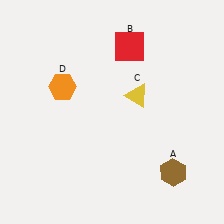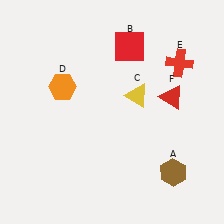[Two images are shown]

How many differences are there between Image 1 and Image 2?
There are 2 differences between the two images.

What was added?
A red cross (E), a red triangle (F) were added in Image 2.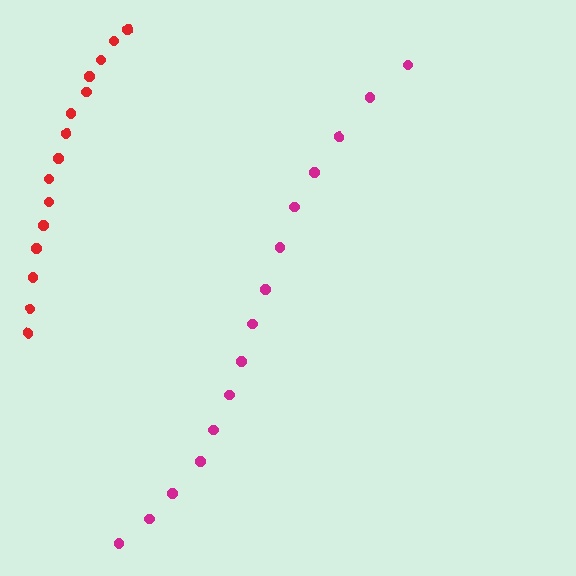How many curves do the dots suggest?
There are 2 distinct paths.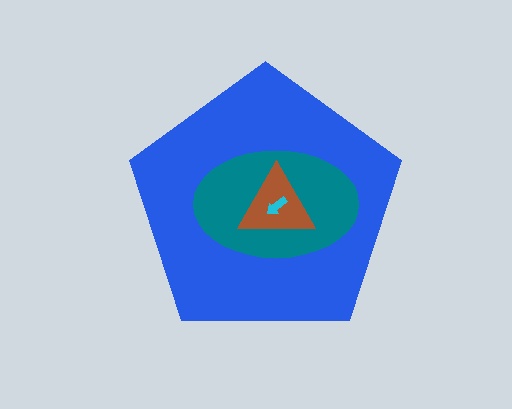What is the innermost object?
The cyan arrow.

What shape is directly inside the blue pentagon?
The teal ellipse.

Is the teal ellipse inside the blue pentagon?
Yes.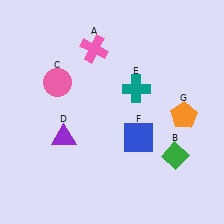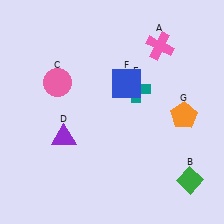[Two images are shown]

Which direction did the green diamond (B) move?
The green diamond (B) moved down.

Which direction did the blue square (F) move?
The blue square (F) moved up.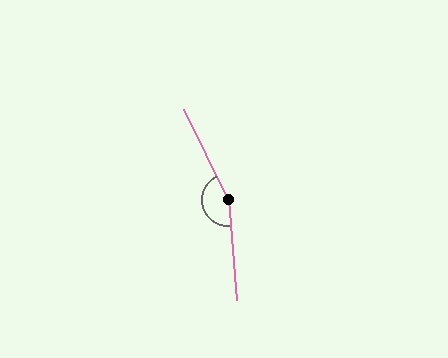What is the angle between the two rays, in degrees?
Approximately 159 degrees.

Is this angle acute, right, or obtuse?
It is obtuse.